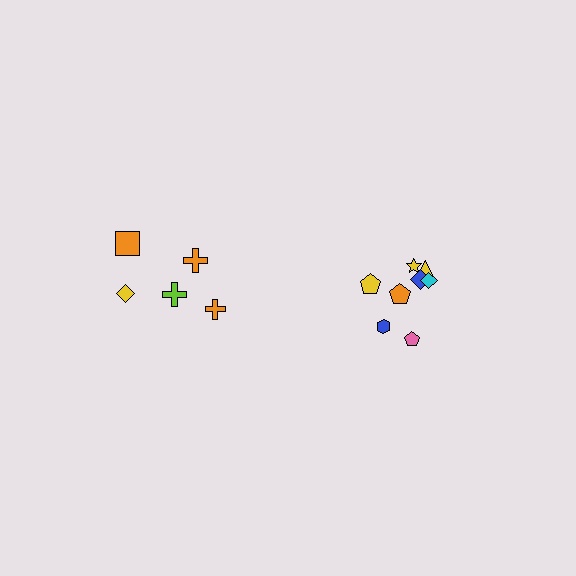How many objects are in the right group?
There are 8 objects.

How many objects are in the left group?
There are 5 objects.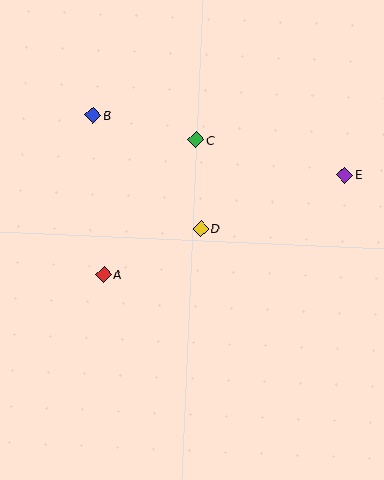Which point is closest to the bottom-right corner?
Point E is closest to the bottom-right corner.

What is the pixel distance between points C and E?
The distance between C and E is 153 pixels.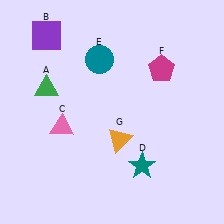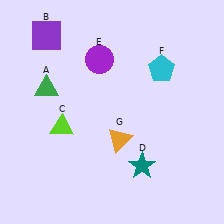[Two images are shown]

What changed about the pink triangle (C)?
In Image 1, C is pink. In Image 2, it changed to lime.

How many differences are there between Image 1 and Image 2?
There are 3 differences between the two images.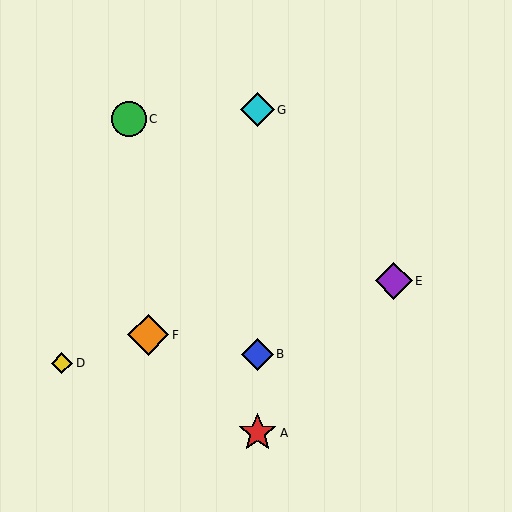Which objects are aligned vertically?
Objects A, B, G are aligned vertically.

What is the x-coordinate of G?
Object G is at x≈258.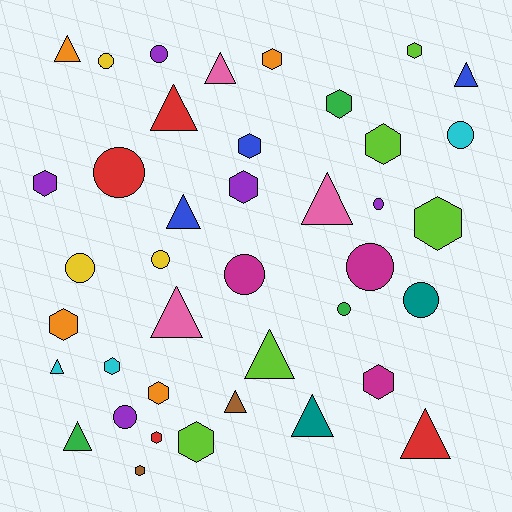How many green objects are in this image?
There are 3 green objects.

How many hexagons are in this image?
There are 15 hexagons.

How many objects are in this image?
There are 40 objects.